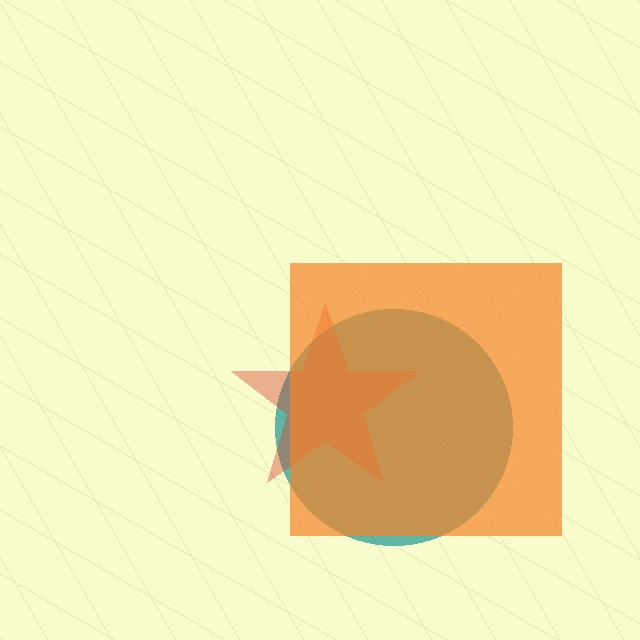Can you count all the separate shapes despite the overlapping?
Yes, there are 3 separate shapes.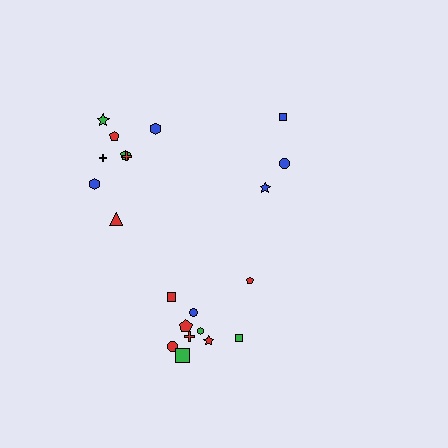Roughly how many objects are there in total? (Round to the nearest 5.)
Roughly 20 objects in total.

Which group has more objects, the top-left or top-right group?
The top-left group.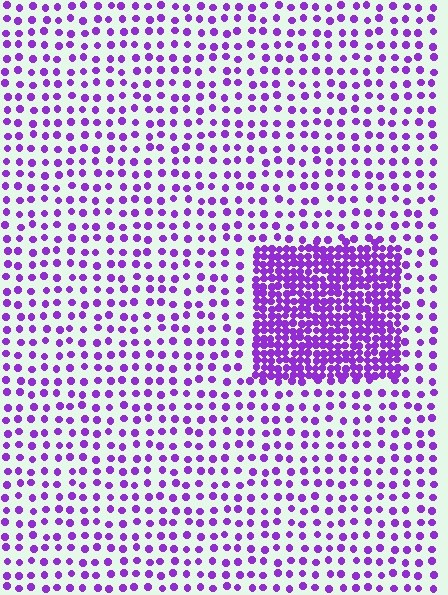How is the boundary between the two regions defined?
The boundary is defined by a change in element density (approximately 3.0x ratio). All elements are the same color, size, and shape.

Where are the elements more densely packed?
The elements are more densely packed inside the rectangle boundary.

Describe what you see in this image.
The image contains small purple elements arranged at two different densities. A rectangle-shaped region is visible where the elements are more densely packed than the surrounding area.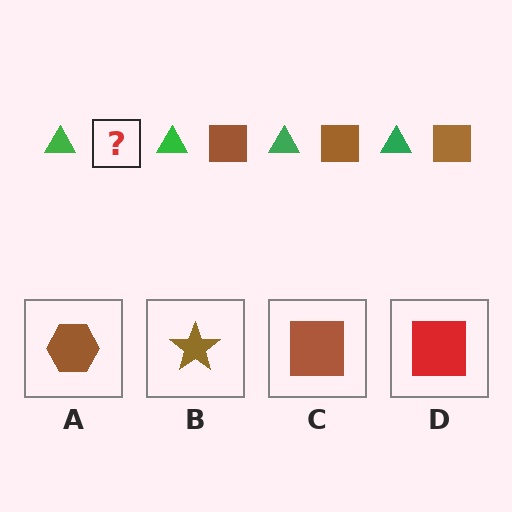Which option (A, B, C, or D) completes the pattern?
C.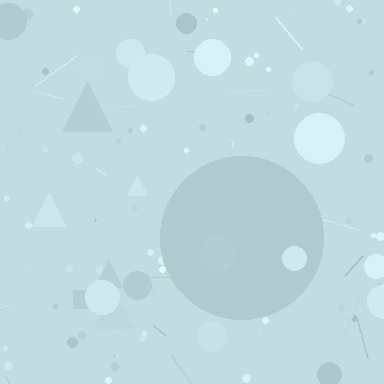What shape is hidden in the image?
A circle is hidden in the image.